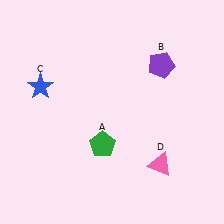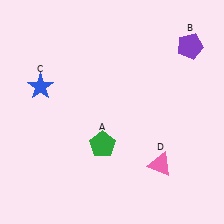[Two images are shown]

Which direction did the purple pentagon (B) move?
The purple pentagon (B) moved right.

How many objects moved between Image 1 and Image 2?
1 object moved between the two images.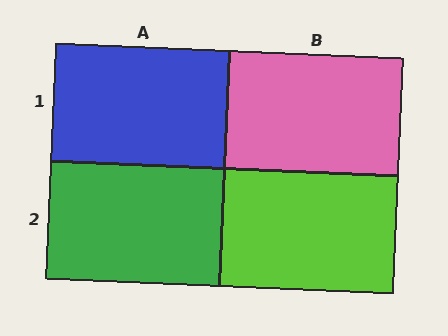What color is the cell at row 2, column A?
Green.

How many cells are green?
1 cell is green.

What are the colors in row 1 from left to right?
Blue, pink.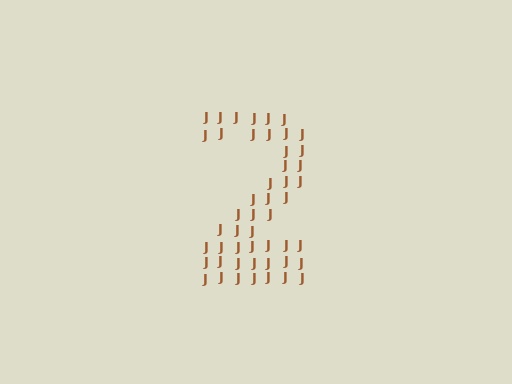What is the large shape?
The large shape is the digit 2.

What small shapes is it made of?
It is made of small letter J's.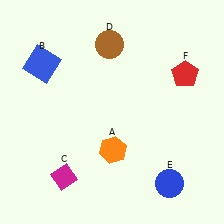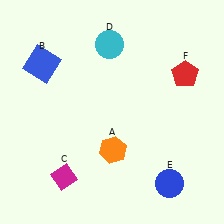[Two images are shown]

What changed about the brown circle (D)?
In Image 1, D is brown. In Image 2, it changed to cyan.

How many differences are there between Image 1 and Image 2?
There is 1 difference between the two images.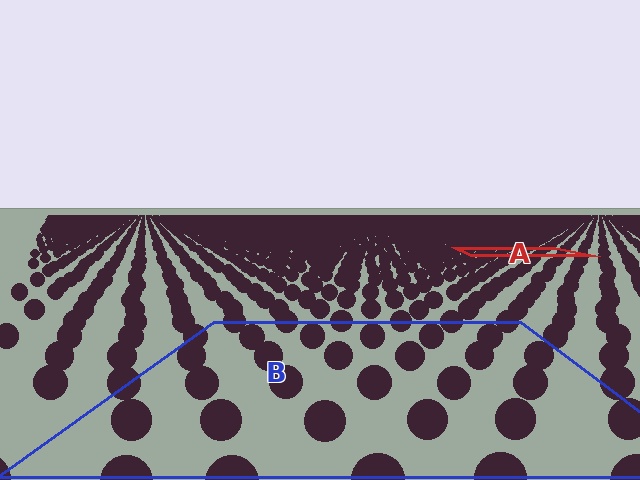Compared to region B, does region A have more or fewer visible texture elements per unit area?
Region A has more texture elements per unit area — they are packed more densely because it is farther away.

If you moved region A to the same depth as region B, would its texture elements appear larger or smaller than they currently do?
They would appear larger. At a closer depth, the same texture elements are projected at a bigger on-screen size.